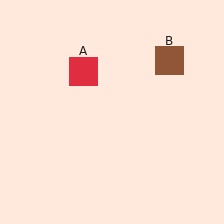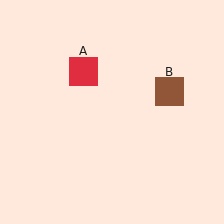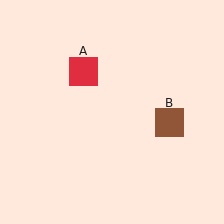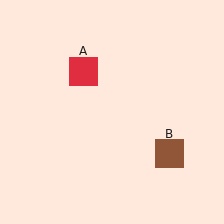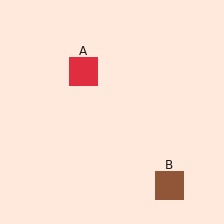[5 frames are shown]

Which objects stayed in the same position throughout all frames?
Red square (object A) remained stationary.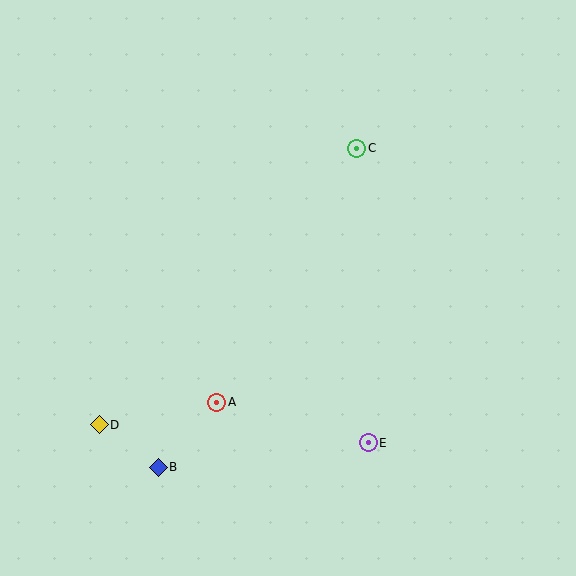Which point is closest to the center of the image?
Point A at (217, 402) is closest to the center.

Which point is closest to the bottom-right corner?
Point E is closest to the bottom-right corner.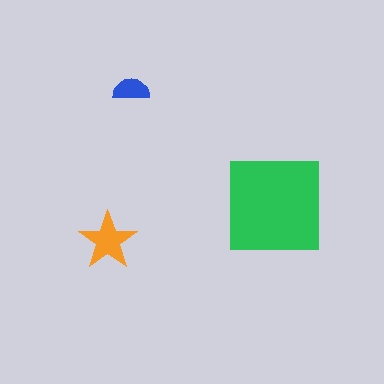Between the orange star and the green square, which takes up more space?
The green square.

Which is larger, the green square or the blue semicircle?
The green square.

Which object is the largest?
The green square.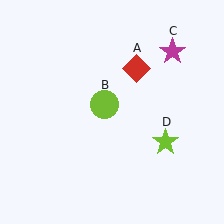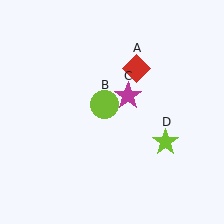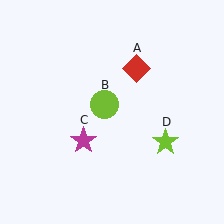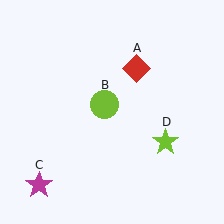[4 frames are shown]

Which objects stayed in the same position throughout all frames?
Red diamond (object A) and lime circle (object B) and lime star (object D) remained stationary.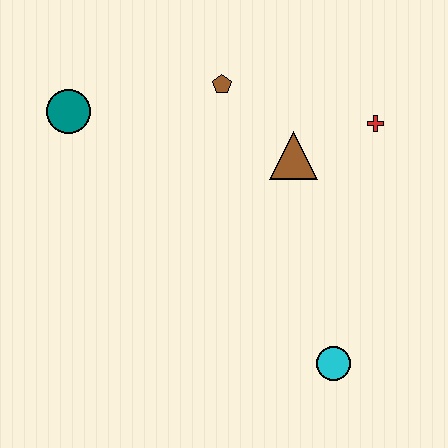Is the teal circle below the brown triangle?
No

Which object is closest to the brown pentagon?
The brown triangle is closest to the brown pentagon.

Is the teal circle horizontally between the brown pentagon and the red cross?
No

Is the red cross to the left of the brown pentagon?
No